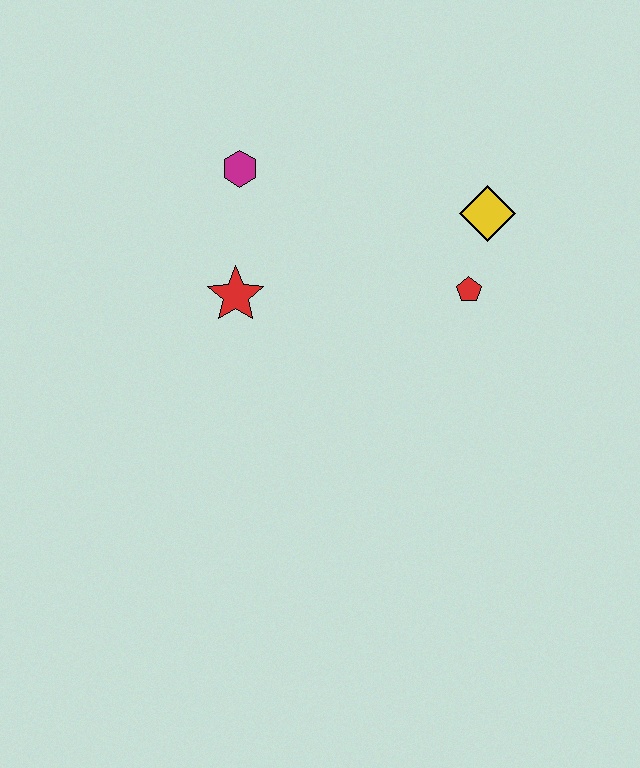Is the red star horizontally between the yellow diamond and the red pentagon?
No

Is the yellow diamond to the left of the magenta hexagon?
No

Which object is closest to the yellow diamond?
The red pentagon is closest to the yellow diamond.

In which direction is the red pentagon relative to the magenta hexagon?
The red pentagon is to the right of the magenta hexagon.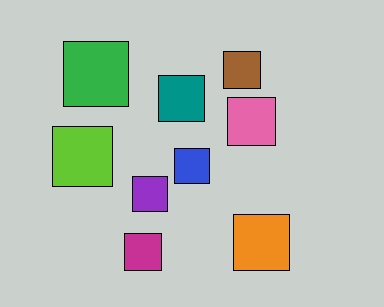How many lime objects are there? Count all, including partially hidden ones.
There is 1 lime object.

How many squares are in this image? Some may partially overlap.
There are 9 squares.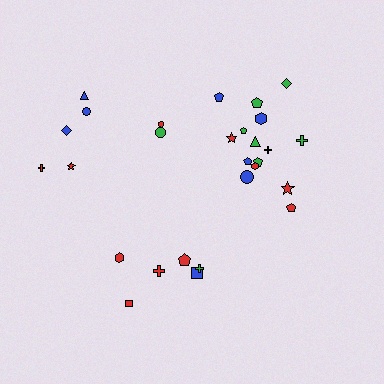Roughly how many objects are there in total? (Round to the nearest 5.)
Roughly 30 objects in total.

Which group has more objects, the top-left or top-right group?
The top-right group.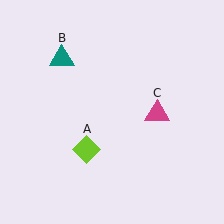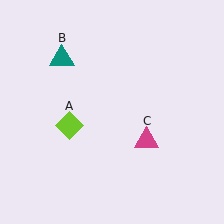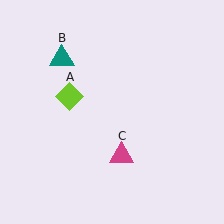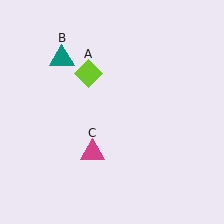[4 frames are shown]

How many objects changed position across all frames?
2 objects changed position: lime diamond (object A), magenta triangle (object C).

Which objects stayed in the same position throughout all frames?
Teal triangle (object B) remained stationary.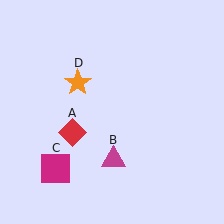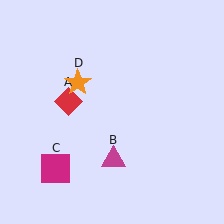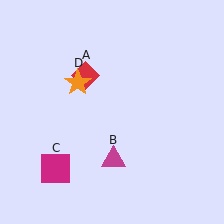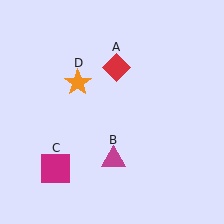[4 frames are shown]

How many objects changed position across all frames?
1 object changed position: red diamond (object A).